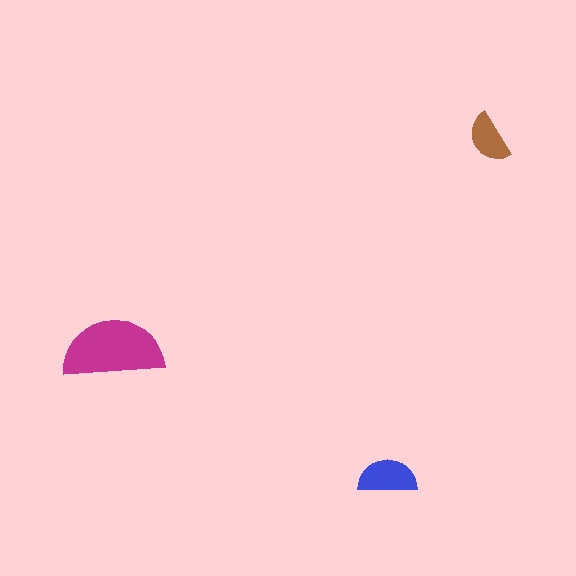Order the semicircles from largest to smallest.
the magenta one, the blue one, the brown one.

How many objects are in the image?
There are 3 objects in the image.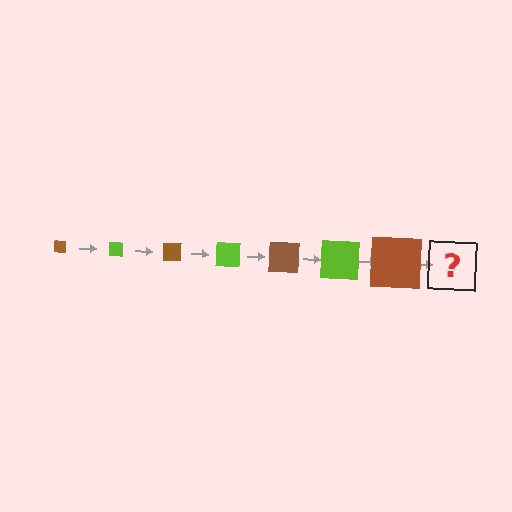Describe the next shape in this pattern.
It should be a lime square, larger than the previous one.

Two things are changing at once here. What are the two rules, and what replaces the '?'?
The two rules are that the square grows larger each step and the color cycles through brown and lime. The '?' should be a lime square, larger than the previous one.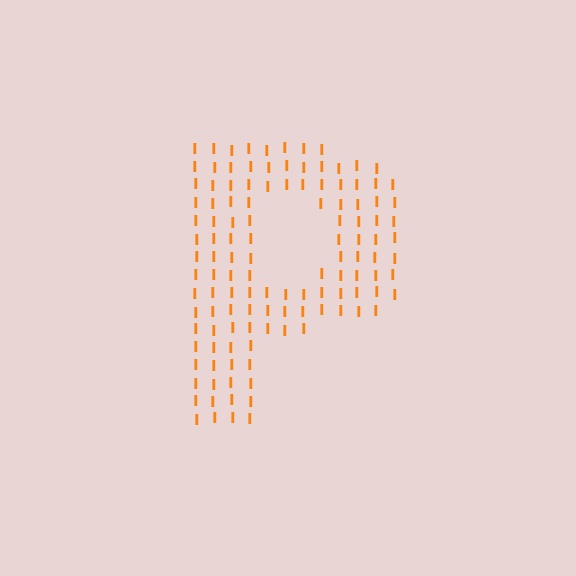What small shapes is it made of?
It is made of small letter I's.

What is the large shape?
The large shape is the letter P.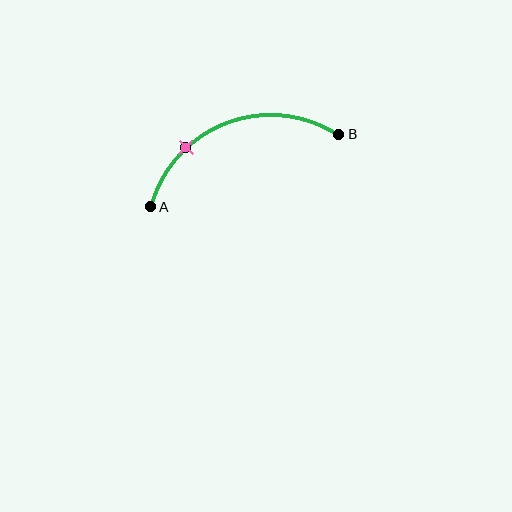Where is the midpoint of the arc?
The arc midpoint is the point on the curve farthest from the straight line joining A and B. It sits above that line.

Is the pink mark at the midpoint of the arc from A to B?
No. The pink mark lies on the arc but is closer to endpoint A. The arc midpoint would be at the point on the curve equidistant along the arc from both A and B.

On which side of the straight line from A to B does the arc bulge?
The arc bulges above the straight line connecting A and B.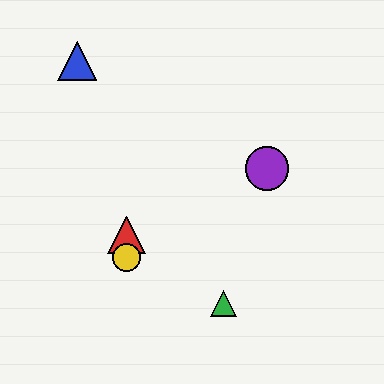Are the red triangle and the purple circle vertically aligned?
No, the red triangle is at x≈126 and the purple circle is at x≈267.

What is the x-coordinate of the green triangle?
The green triangle is at x≈223.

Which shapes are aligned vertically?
The red triangle, the yellow circle are aligned vertically.